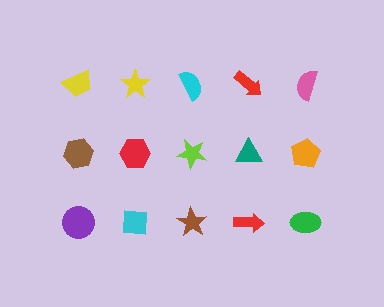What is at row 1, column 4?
A red arrow.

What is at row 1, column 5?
A pink semicircle.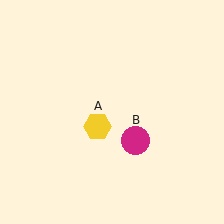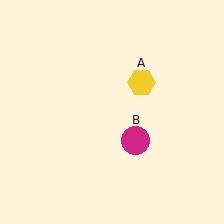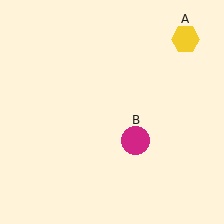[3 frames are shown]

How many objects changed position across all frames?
1 object changed position: yellow hexagon (object A).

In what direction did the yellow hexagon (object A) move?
The yellow hexagon (object A) moved up and to the right.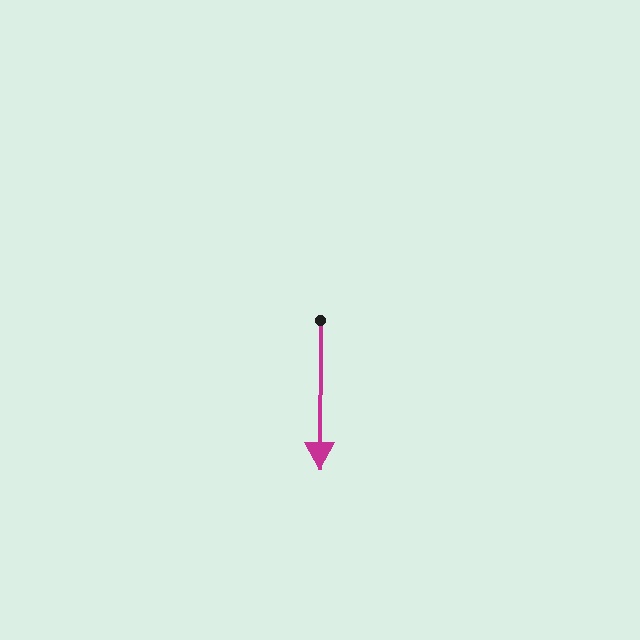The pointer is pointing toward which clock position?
Roughly 6 o'clock.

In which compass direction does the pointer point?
South.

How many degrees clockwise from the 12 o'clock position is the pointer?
Approximately 180 degrees.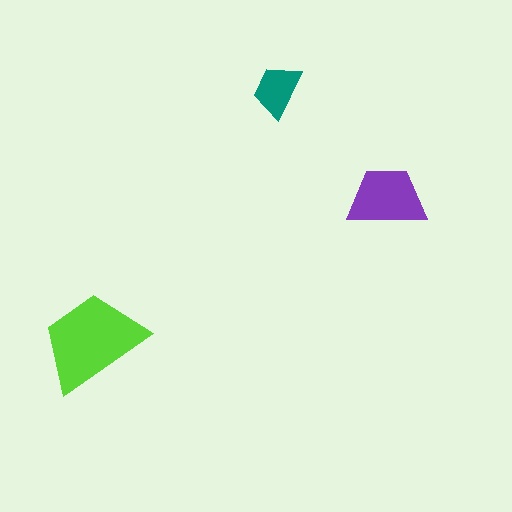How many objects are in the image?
There are 3 objects in the image.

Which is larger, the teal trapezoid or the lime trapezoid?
The lime one.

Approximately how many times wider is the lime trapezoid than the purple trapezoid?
About 1.5 times wider.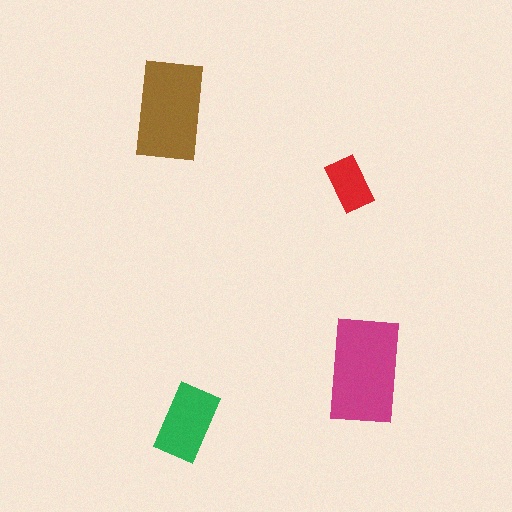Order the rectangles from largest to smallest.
the magenta one, the brown one, the green one, the red one.